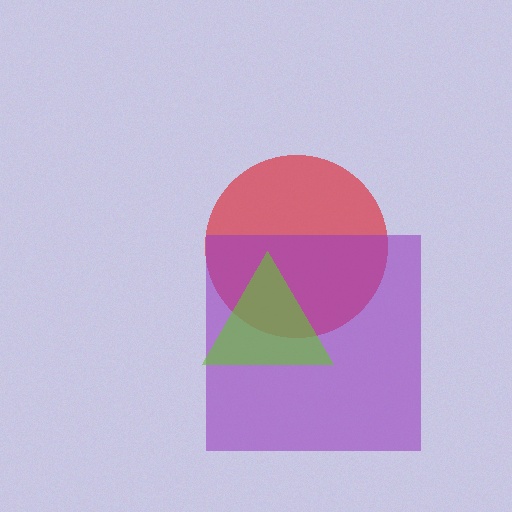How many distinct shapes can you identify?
There are 3 distinct shapes: a red circle, a purple square, a lime triangle.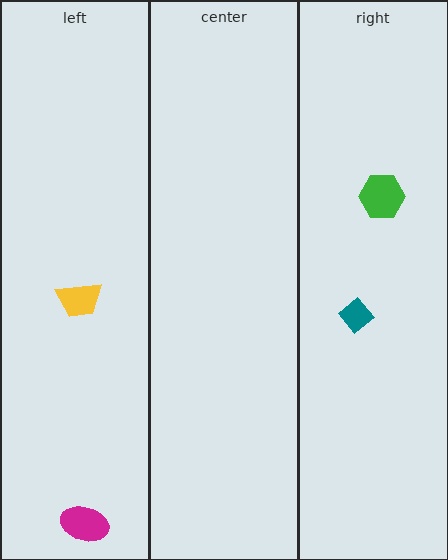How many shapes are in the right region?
2.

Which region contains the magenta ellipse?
The left region.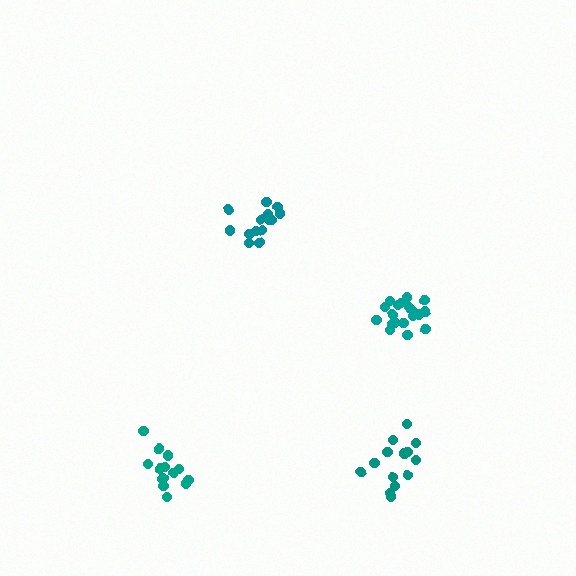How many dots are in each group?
Group 1: 14 dots, Group 2: 19 dots, Group 3: 14 dots, Group 4: 14 dots (61 total).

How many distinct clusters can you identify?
There are 4 distinct clusters.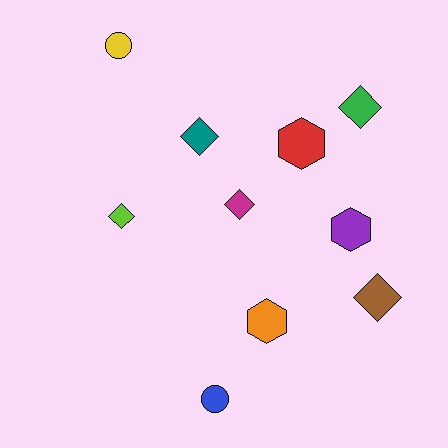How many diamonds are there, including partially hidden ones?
There are 5 diamonds.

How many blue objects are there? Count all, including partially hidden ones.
There is 1 blue object.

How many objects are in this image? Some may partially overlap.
There are 10 objects.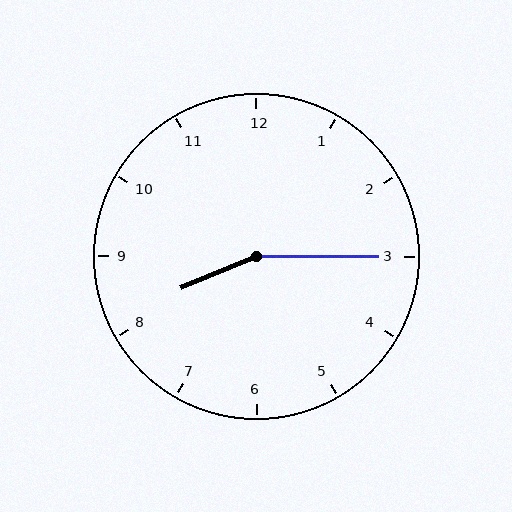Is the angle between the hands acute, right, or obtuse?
It is obtuse.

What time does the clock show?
8:15.